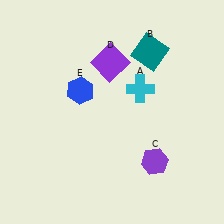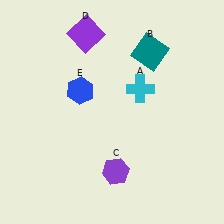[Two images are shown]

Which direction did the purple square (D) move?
The purple square (D) moved up.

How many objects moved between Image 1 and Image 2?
2 objects moved between the two images.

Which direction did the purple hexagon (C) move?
The purple hexagon (C) moved left.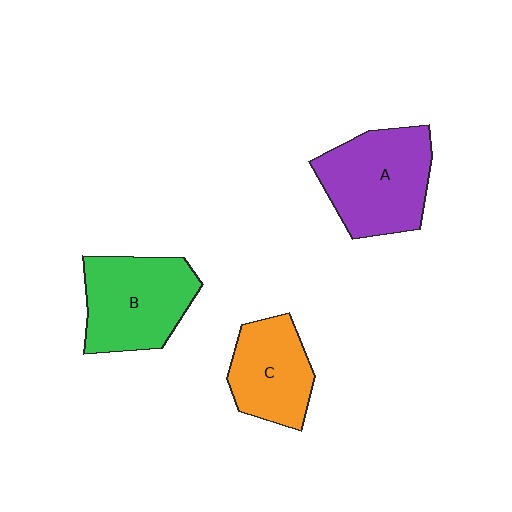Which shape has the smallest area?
Shape C (orange).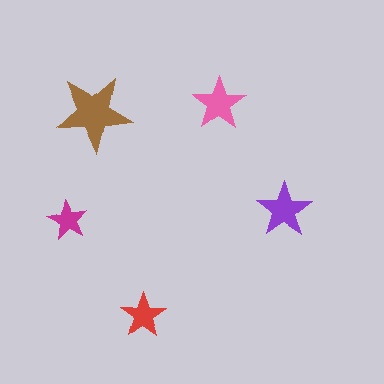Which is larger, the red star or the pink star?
The pink one.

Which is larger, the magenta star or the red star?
The red one.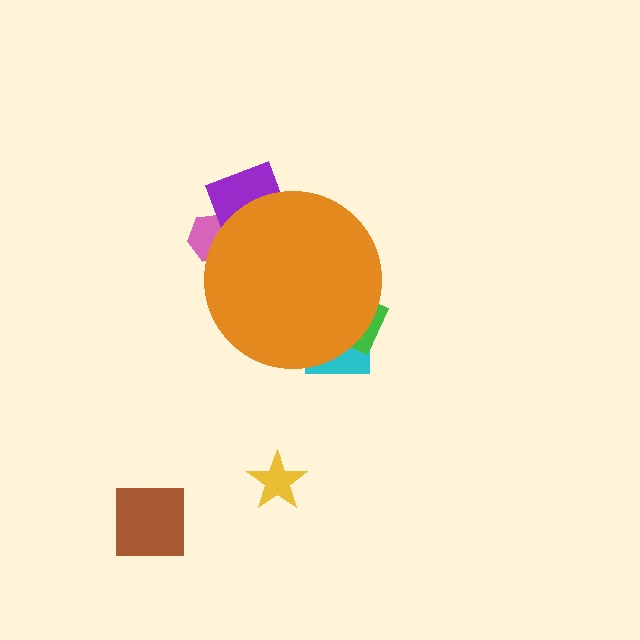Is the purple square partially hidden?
Yes, the purple square is partially hidden behind the orange circle.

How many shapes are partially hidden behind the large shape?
4 shapes are partially hidden.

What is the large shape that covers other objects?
An orange circle.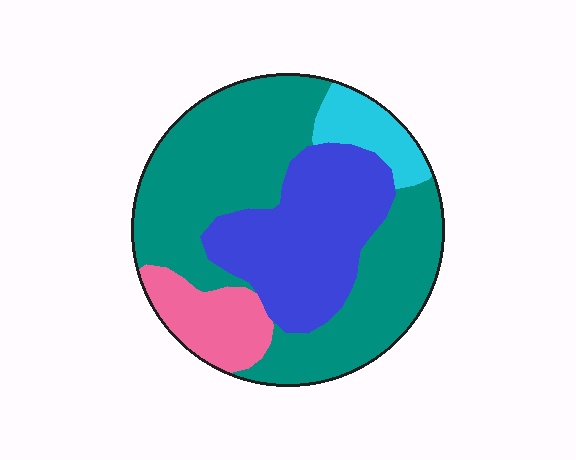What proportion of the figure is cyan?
Cyan covers roughly 10% of the figure.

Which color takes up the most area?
Teal, at roughly 55%.